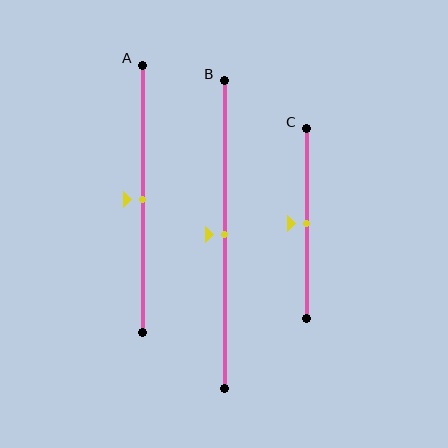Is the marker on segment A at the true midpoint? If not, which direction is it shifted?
Yes, the marker on segment A is at the true midpoint.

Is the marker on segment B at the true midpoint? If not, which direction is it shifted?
Yes, the marker on segment B is at the true midpoint.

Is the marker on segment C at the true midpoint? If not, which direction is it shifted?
Yes, the marker on segment C is at the true midpoint.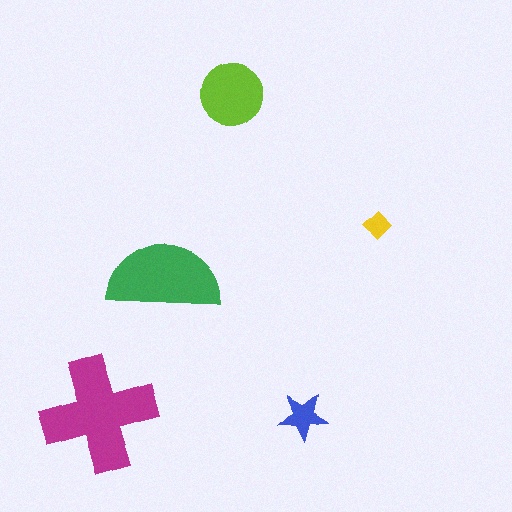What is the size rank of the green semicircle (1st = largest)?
2nd.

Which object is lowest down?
The magenta cross is bottommost.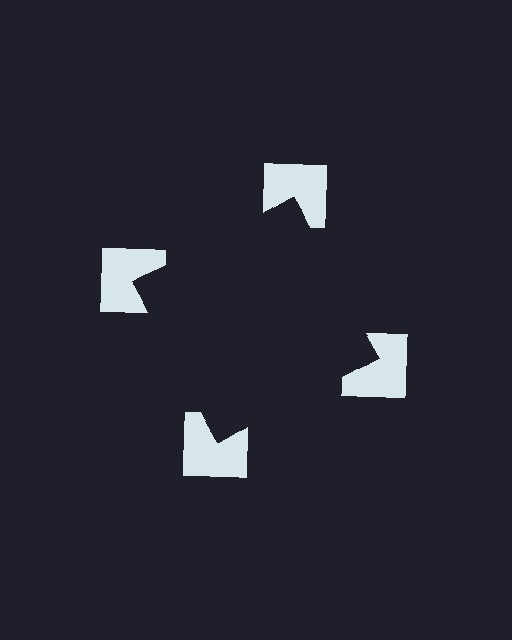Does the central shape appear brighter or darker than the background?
It typically appears slightly darker than the background, even though no actual brightness change is drawn.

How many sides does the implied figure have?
4 sides.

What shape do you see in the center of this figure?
An illusory square — its edges are inferred from the aligned wedge cuts in the notched squares, not physically drawn.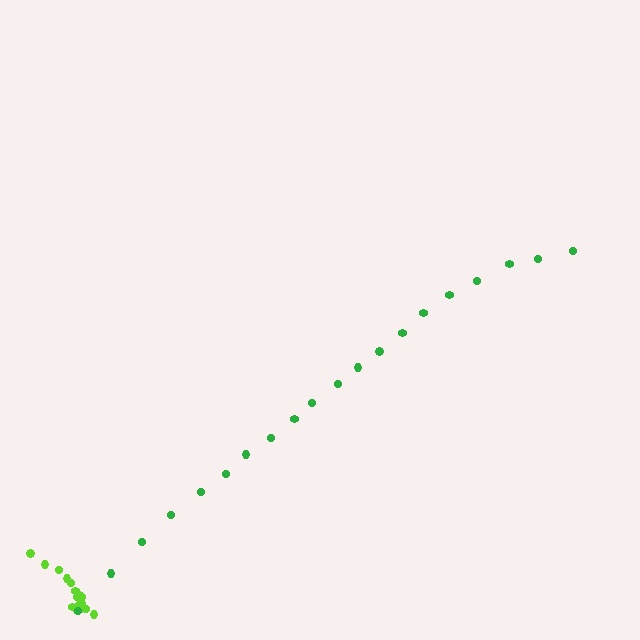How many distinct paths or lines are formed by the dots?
There are 2 distinct paths.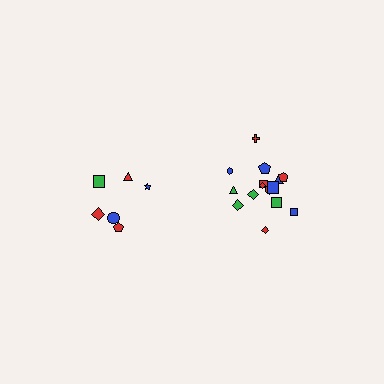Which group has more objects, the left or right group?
The right group.